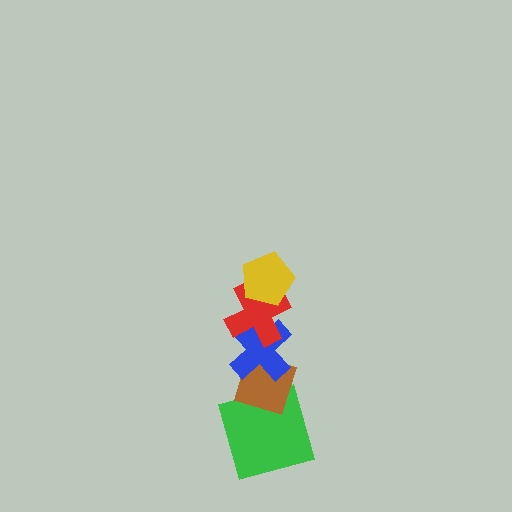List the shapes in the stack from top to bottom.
From top to bottom: the yellow pentagon, the red cross, the blue cross, the brown diamond, the green square.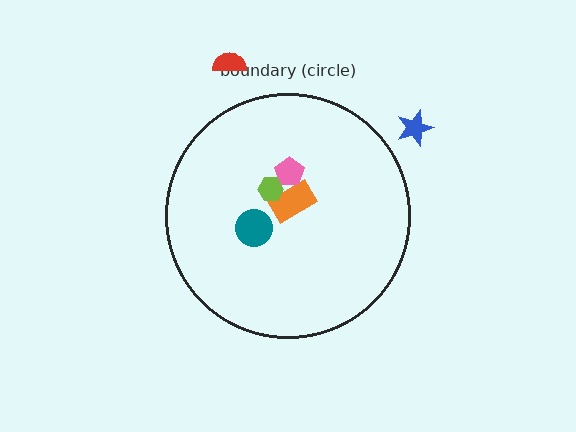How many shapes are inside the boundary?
4 inside, 2 outside.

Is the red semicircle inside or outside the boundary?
Outside.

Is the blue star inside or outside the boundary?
Outside.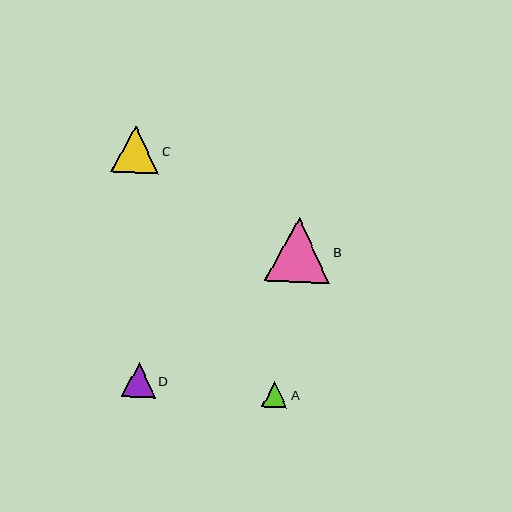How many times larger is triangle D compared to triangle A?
Triangle D is approximately 1.3 times the size of triangle A.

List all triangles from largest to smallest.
From largest to smallest: B, C, D, A.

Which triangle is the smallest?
Triangle A is the smallest with a size of approximately 25 pixels.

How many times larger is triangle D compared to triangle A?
Triangle D is approximately 1.3 times the size of triangle A.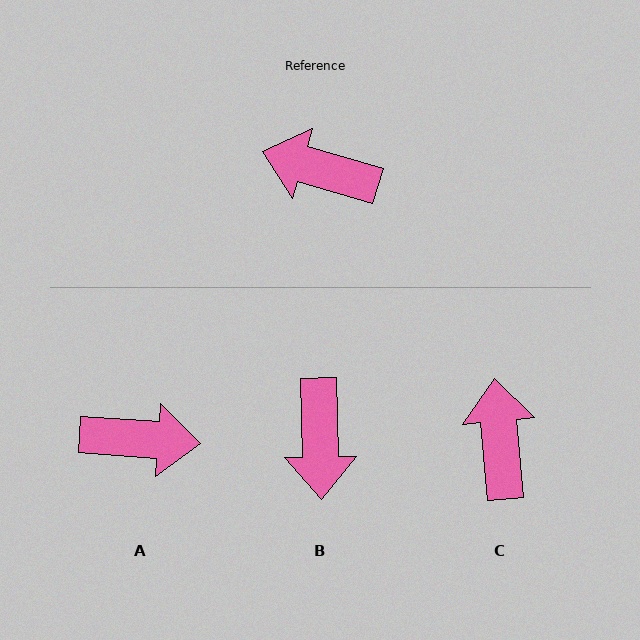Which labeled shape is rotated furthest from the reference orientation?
A, about 168 degrees away.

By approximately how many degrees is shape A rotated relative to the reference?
Approximately 168 degrees clockwise.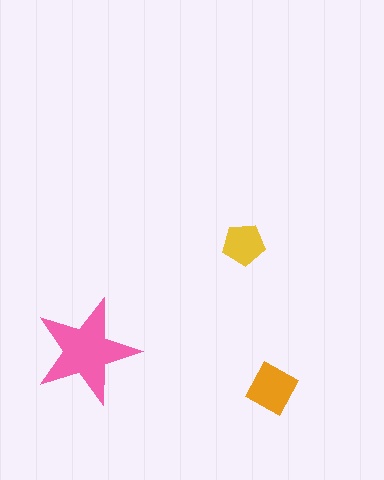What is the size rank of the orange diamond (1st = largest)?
2nd.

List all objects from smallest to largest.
The yellow pentagon, the orange diamond, the pink star.